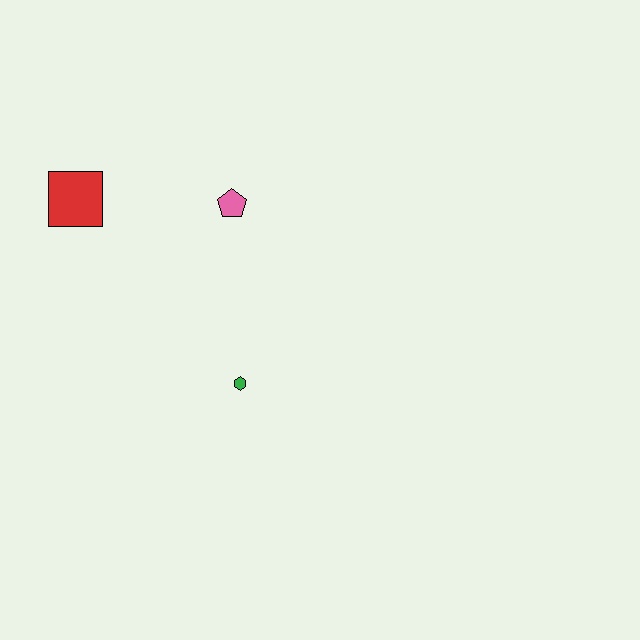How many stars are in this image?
There are no stars.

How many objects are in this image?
There are 3 objects.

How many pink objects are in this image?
There is 1 pink object.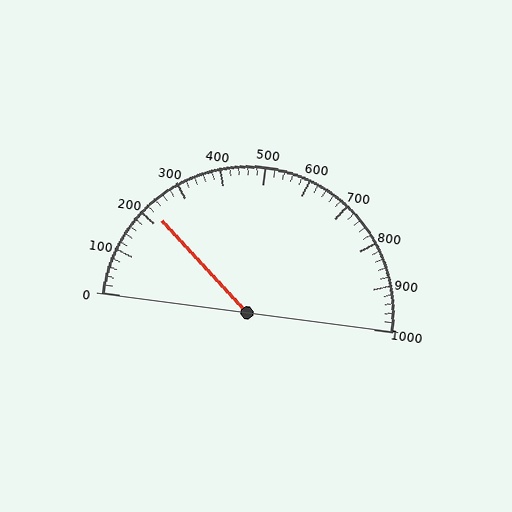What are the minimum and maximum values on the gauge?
The gauge ranges from 0 to 1000.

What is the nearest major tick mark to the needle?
The nearest major tick mark is 200.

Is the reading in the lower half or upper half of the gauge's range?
The reading is in the lower half of the range (0 to 1000).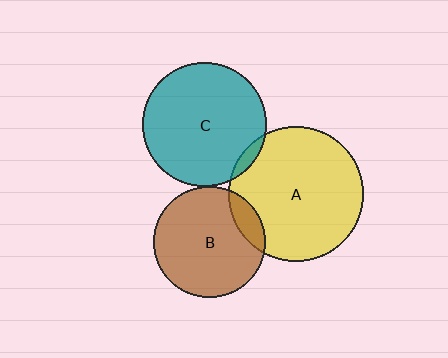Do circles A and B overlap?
Yes.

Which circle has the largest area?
Circle A (yellow).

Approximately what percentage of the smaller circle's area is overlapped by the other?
Approximately 10%.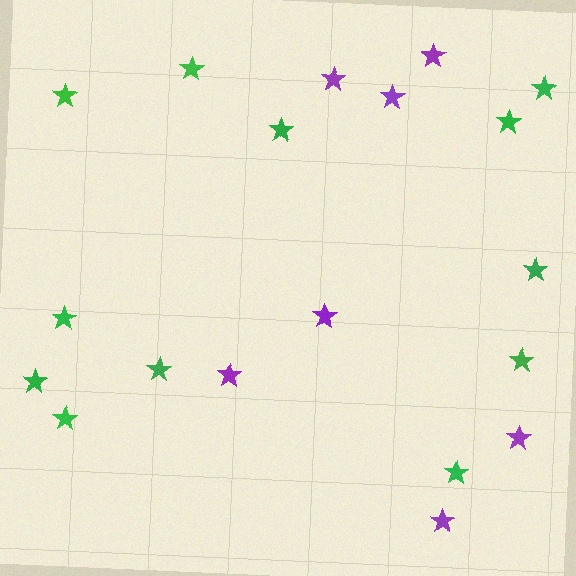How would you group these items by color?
There are 2 groups: one group of green stars (12) and one group of purple stars (7).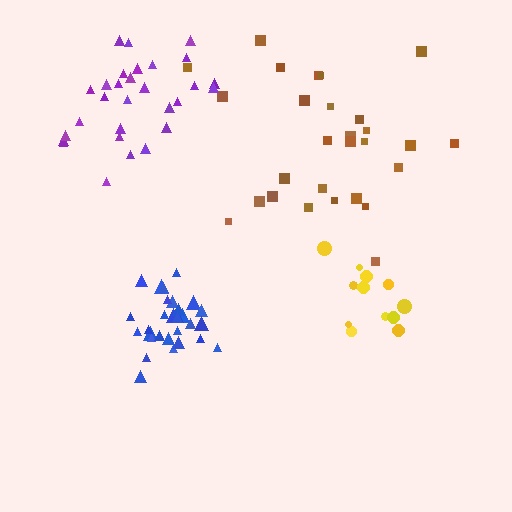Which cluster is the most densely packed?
Blue.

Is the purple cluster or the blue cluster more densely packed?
Blue.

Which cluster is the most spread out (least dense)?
Brown.